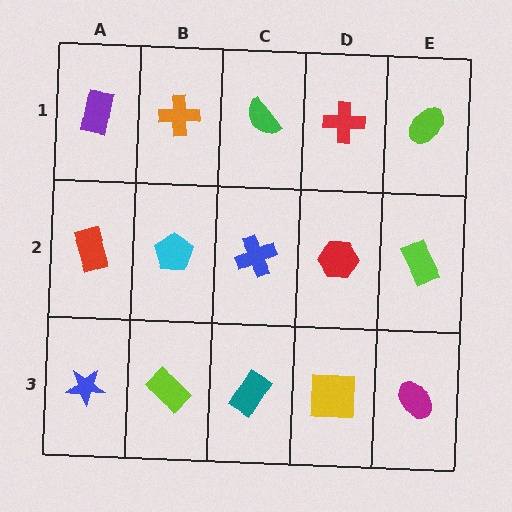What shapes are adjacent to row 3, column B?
A cyan pentagon (row 2, column B), a blue star (row 3, column A), a teal rectangle (row 3, column C).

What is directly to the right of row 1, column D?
A lime ellipse.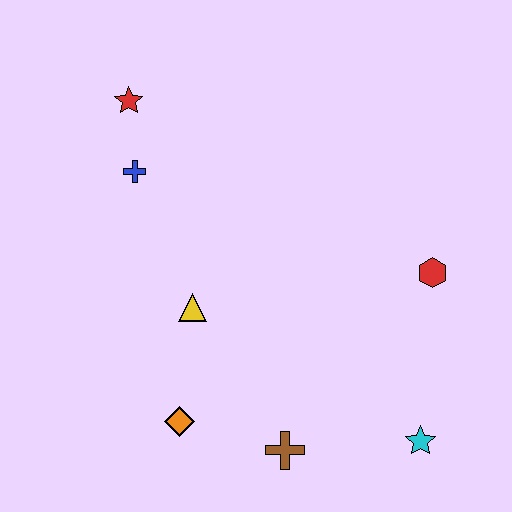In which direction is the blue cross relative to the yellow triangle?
The blue cross is above the yellow triangle.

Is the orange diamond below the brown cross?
No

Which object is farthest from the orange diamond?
The red star is farthest from the orange diamond.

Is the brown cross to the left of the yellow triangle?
No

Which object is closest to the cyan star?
The brown cross is closest to the cyan star.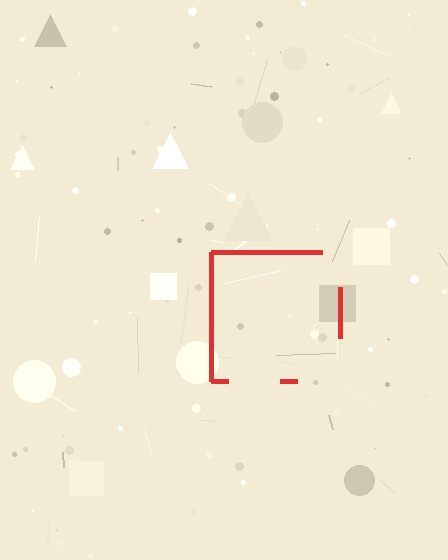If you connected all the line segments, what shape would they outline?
They would outline a square.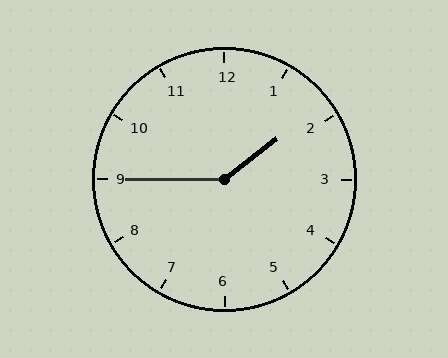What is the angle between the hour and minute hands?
Approximately 142 degrees.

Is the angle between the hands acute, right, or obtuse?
It is obtuse.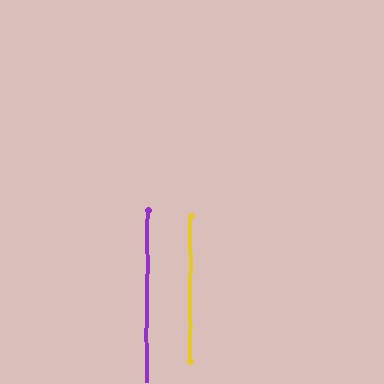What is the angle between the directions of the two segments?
Approximately 0 degrees.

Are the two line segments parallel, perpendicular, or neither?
Parallel — their directions differ by only 0.4°.